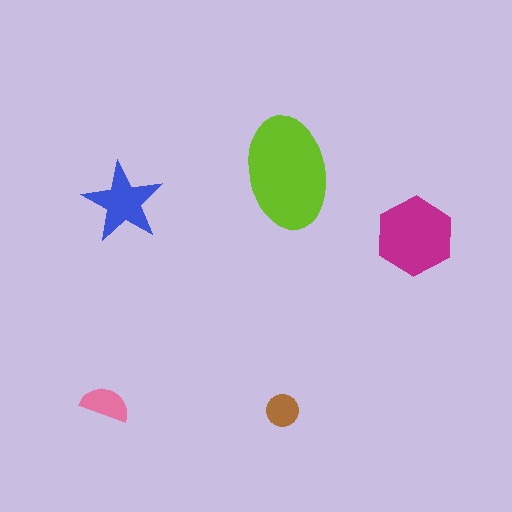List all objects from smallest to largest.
The brown circle, the pink semicircle, the blue star, the magenta hexagon, the lime ellipse.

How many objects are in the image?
There are 5 objects in the image.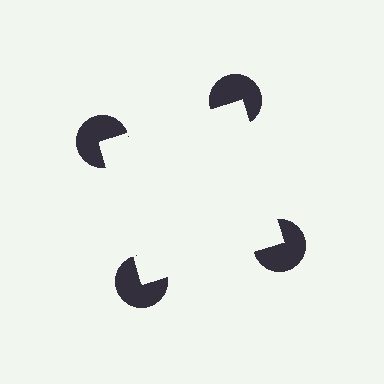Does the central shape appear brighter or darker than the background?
It typically appears slightly brighter than the background, even though no actual brightness change is drawn.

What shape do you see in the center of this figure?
An illusory square — its edges are inferred from the aligned wedge cuts in the pac-man discs, not physically drawn.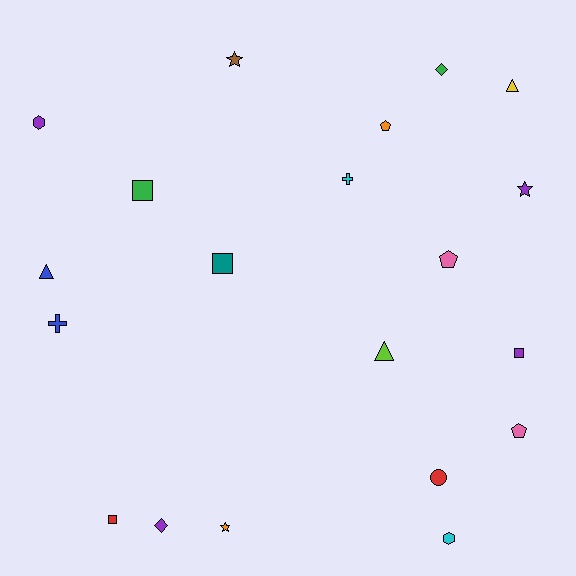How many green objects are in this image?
There are 2 green objects.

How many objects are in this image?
There are 20 objects.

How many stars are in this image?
There are 3 stars.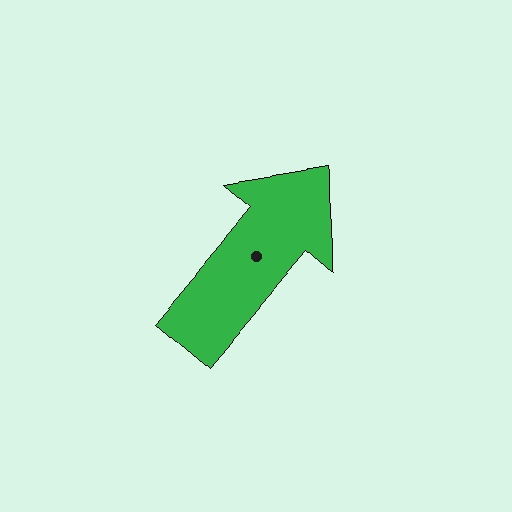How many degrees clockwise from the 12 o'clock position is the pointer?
Approximately 40 degrees.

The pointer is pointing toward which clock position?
Roughly 1 o'clock.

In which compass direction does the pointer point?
Northeast.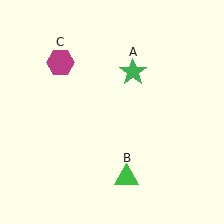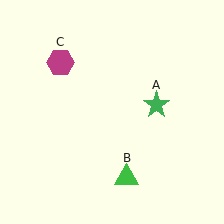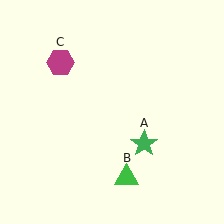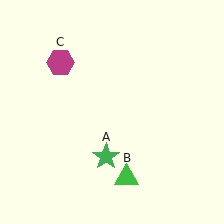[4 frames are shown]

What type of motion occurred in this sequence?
The green star (object A) rotated clockwise around the center of the scene.